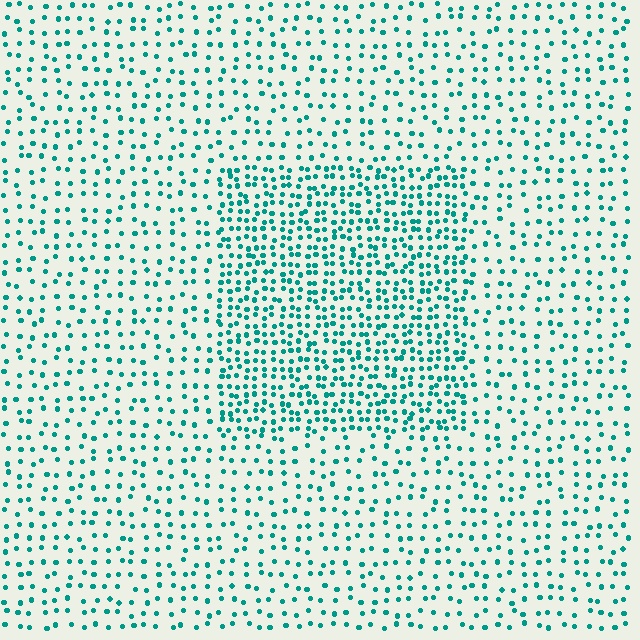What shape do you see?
I see a rectangle.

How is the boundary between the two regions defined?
The boundary is defined by a change in element density (approximately 2.1x ratio). All elements are the same color, size, and shape.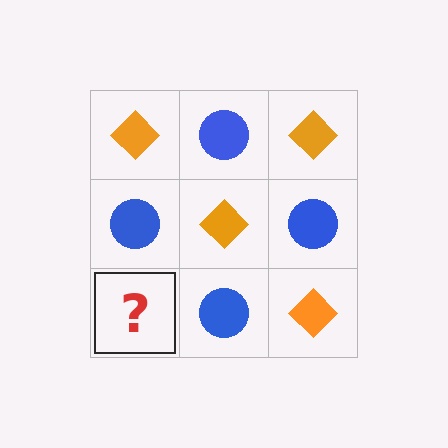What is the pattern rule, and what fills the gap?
The rule is that it alternates orange diamond and blue circle in a checkerboard pattern. The gap should be filled with an orange diamond.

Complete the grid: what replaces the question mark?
The question mark should be replaced with an orange diamond.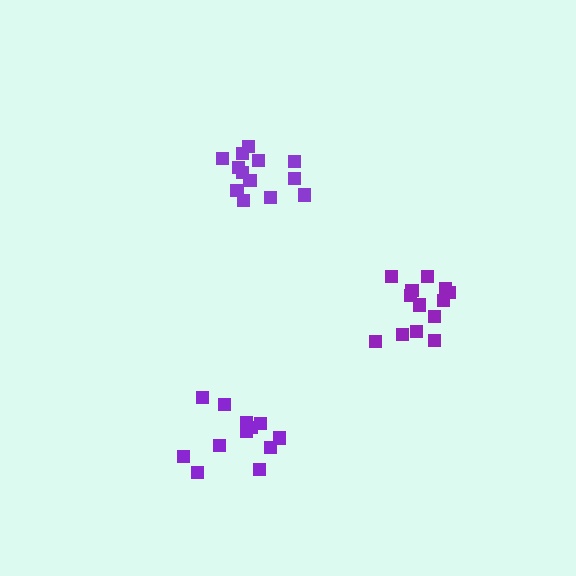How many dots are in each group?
Group 1: 13 dots, Group 2: 13 dots, Group 3: 12 dots (38 total).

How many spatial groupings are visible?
There are 3 spatial groupings.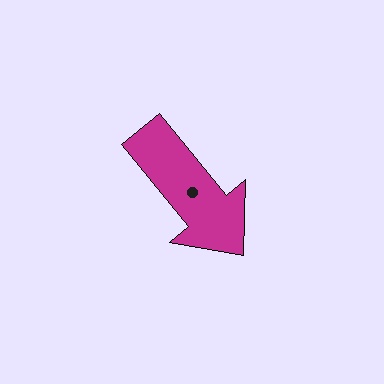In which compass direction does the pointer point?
Southeast.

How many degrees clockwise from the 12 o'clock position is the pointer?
Approximately 141 degrees.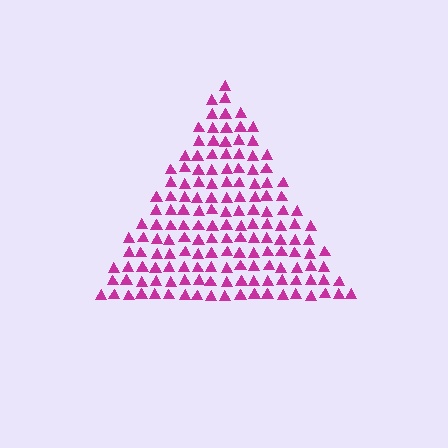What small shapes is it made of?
It is made of small triangles.